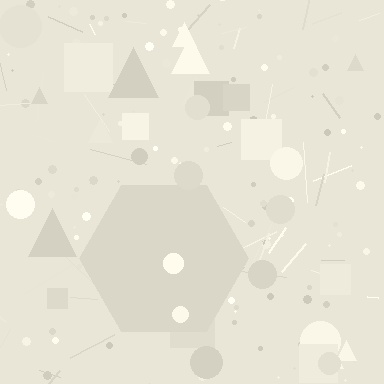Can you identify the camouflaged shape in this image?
The camouflaged shape is a hexagon.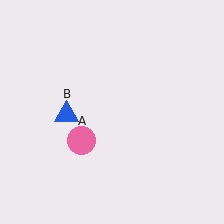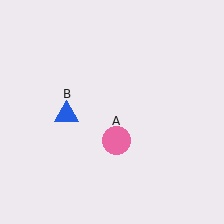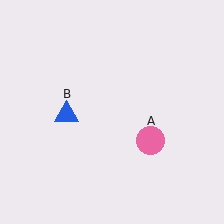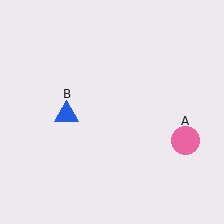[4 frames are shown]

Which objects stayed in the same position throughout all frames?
Blue triangle (object B) remained stationary.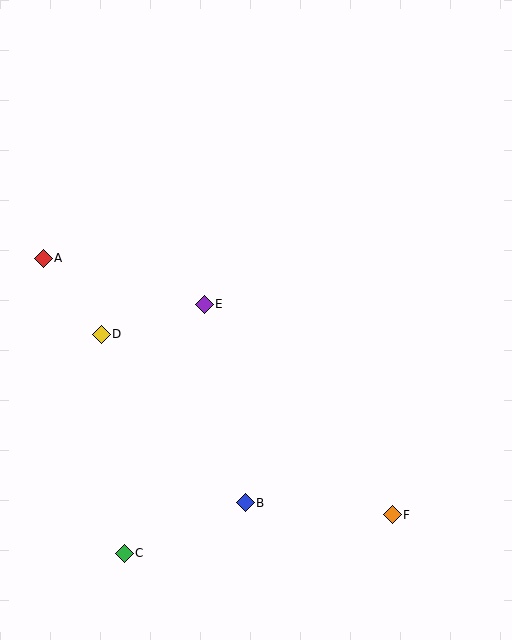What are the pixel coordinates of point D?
Point D is at (101, 334).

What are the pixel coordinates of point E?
Point E is at (204, 304).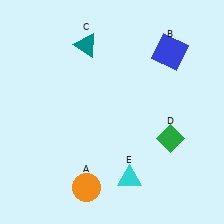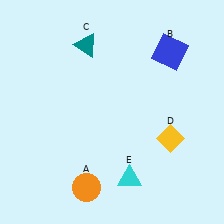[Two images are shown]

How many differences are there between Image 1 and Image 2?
There is 1 difference between the two images.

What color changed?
The diamond (D) changed from green in Image 1 to yellow in Image 2.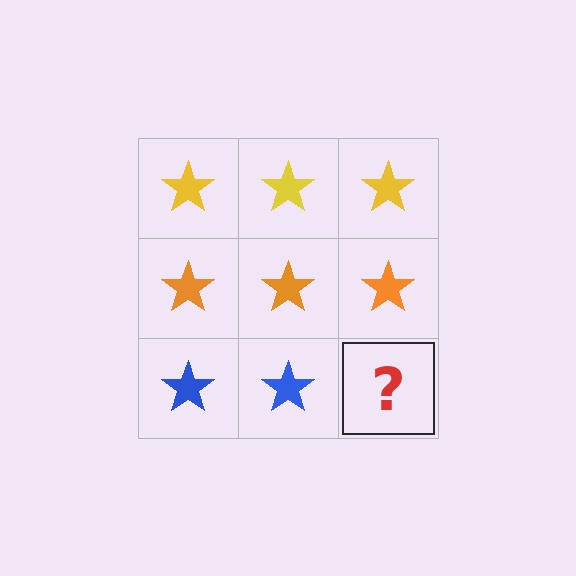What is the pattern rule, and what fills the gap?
The rule is that each row has a consistent color. The gap should be filled with a blue star.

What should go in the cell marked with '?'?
The missing cell should contain a blue star.